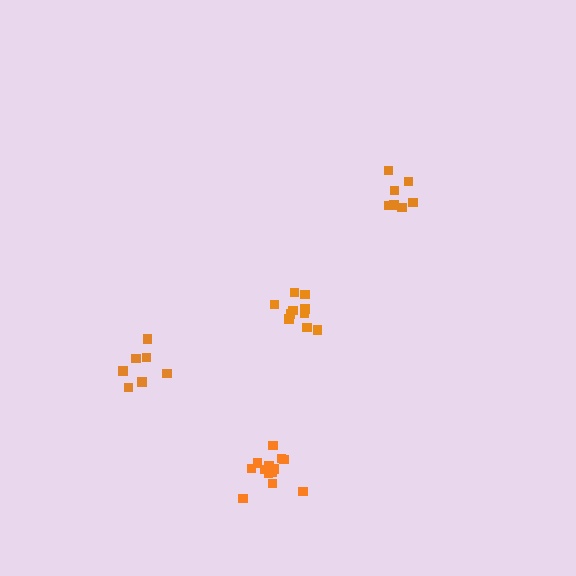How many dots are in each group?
Group 1: 8 dots, Group 2: 7 dots, Group 3: 10 dots, Group 4: 13 dots (38 total).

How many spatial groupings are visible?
There are 4 spatial groupings.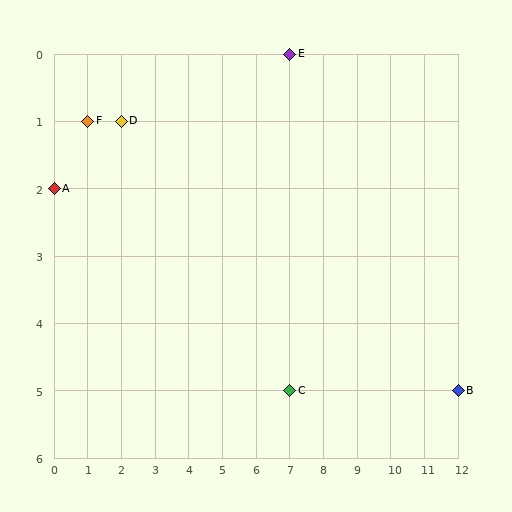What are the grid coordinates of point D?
Point D is at grid coordinates (2, 1).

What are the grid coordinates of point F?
Point F is at grid coordinates (1, 1).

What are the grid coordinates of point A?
Point A is at grid coordinates (0, 2).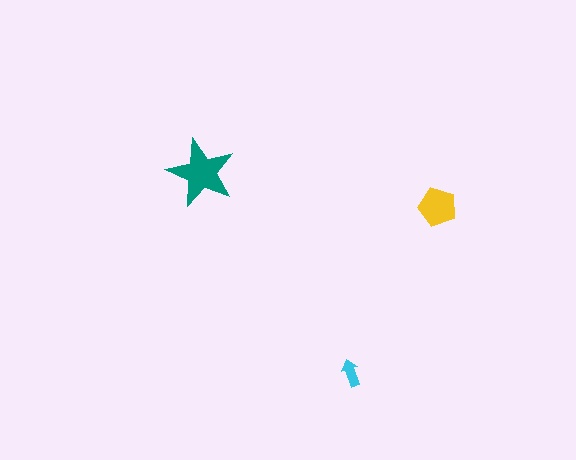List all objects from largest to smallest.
The teal star, the yellow pentagon, the cyan arrow.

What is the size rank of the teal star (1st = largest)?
1st.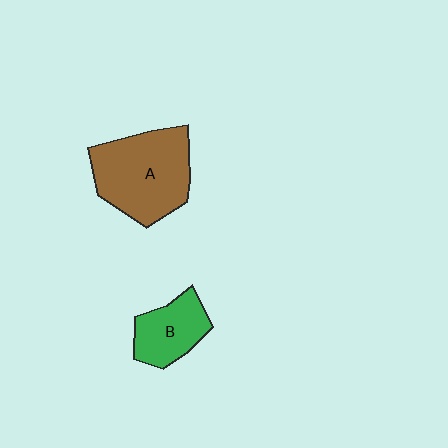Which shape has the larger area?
Shape A (brown).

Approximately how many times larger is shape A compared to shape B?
Approximately 1.9 times.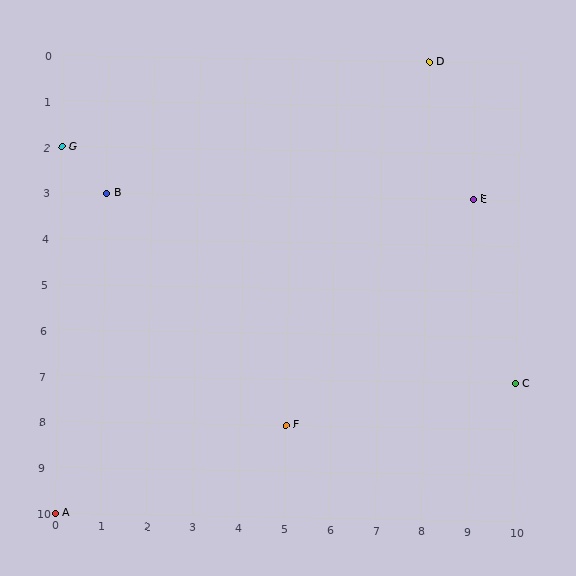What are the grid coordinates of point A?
Point A is at grid coordinates (0, 10).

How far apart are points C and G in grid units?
Points C and G are 10 columns and 5 rows apart (about 11.2 grid units diagonally).